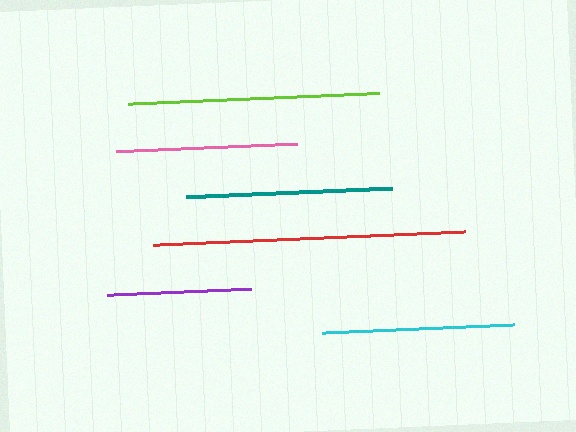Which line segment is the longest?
The red line is the longest at approximately 312 pixels.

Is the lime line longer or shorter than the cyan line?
The lime line is longer than the cyan line.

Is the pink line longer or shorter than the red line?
The red line is longer than the pink line.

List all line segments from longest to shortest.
From longest to shortest: red, lime, teal, cyan, pink, purple.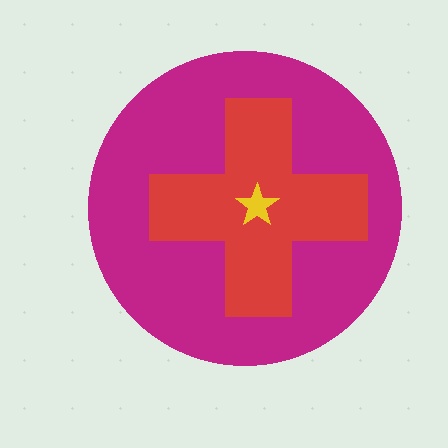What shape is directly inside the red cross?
The yellow star.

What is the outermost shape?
The magenta circle.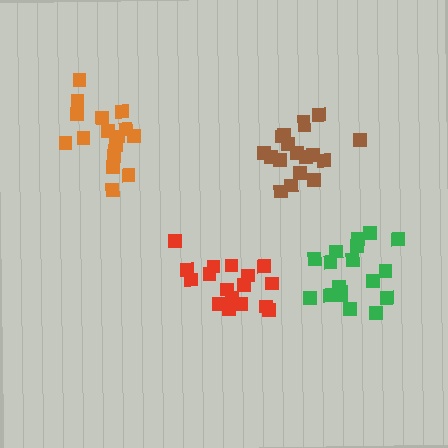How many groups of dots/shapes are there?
There are 4 groups.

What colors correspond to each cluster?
The clusters are colored: green, brown, orange, red.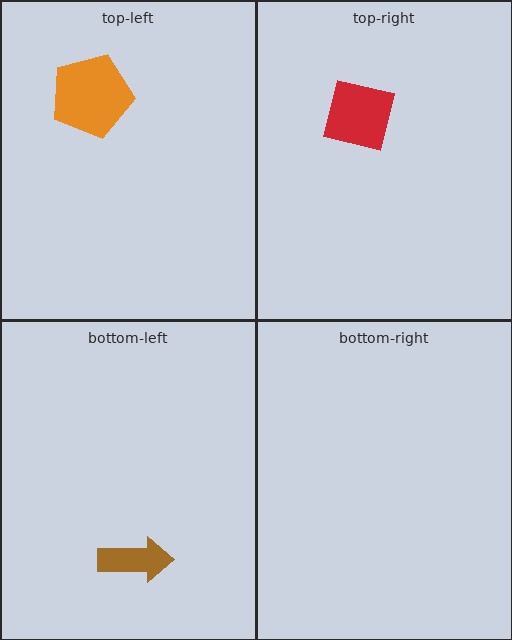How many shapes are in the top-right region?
1.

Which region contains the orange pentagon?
The top-left region.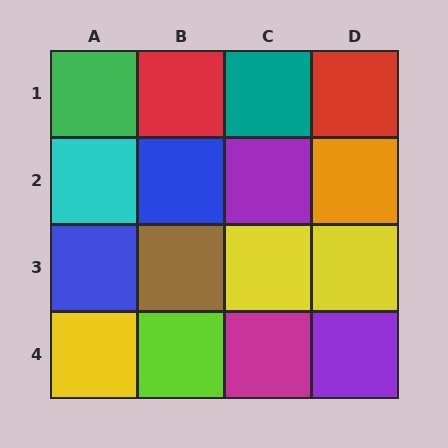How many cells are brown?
1 cell is brown.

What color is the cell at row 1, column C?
Teal.